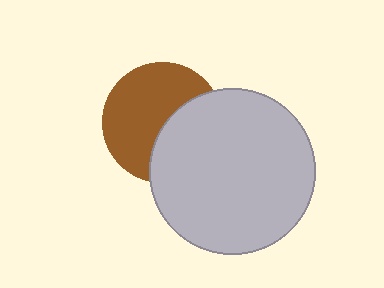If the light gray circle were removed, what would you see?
You would see the complete brown circle.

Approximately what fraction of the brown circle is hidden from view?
Roughly 40% of the brown circle is hidden behind the light gray circle.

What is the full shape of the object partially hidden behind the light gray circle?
The partially hidden object is a brown circle.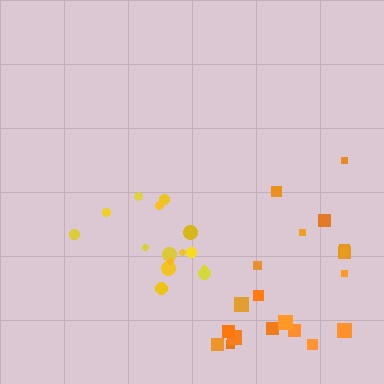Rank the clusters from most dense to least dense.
yellow, orange.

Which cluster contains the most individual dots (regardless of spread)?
Orange (20).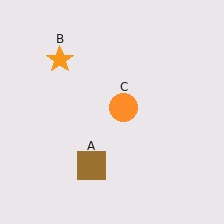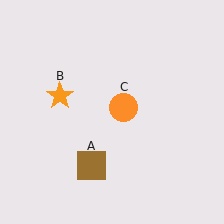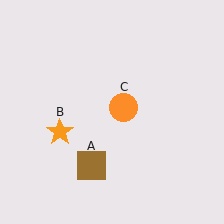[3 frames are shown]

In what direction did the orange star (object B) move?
The orange star (object B) moved down.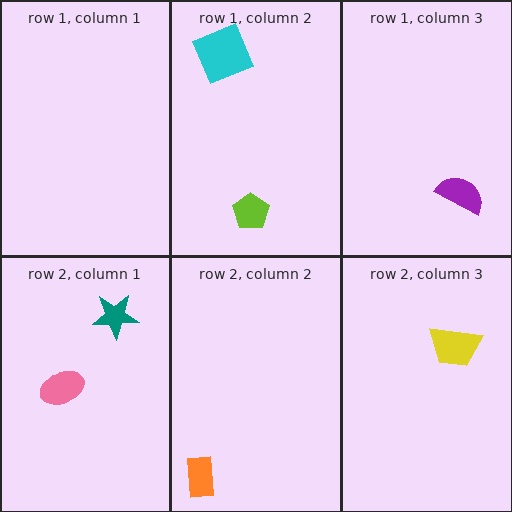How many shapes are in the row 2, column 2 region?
1.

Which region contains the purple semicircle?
The row 1, column 3 region.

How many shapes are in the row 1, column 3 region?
1.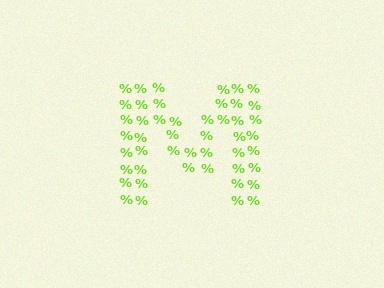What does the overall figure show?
The overall figure shows the letter M.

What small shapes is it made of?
It is made of small percent signs.